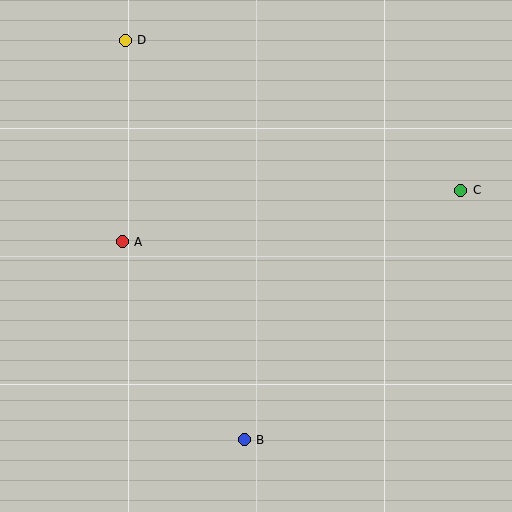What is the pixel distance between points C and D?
The distance between C and D is 368 pixels.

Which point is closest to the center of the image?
Point A at (122, 242) is closest to the center.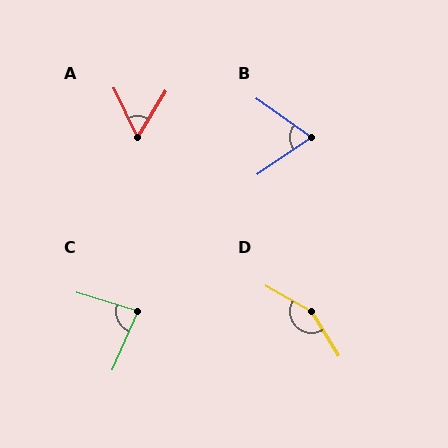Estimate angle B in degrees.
Approximately 70 degrees.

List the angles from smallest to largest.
A (56°), B (70°), C (83°), D (152°).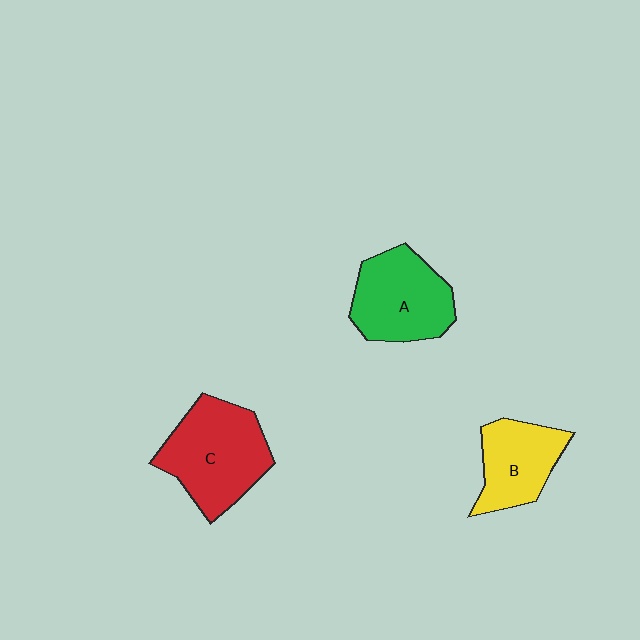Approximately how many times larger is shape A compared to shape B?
Approximately 1.2 times.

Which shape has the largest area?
Shape C (red).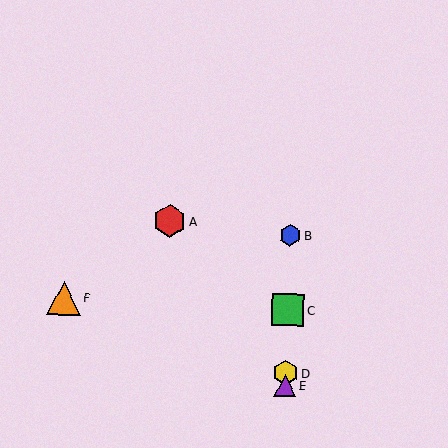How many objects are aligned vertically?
4 objects (B, C, D, E) are aligned vertically.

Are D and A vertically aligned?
No, D is at x≈285 and A is at x≈170.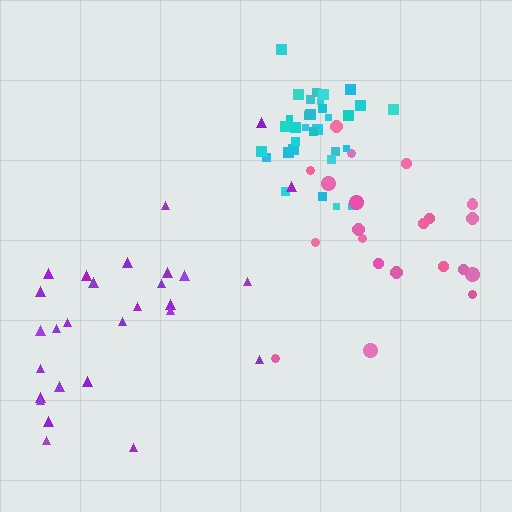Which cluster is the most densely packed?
Cyan.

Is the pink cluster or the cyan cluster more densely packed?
Cyan.